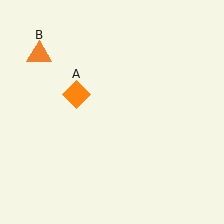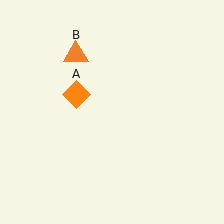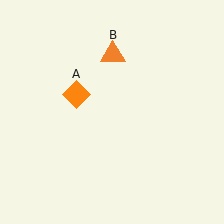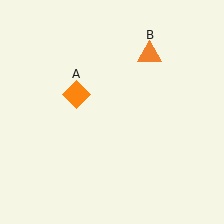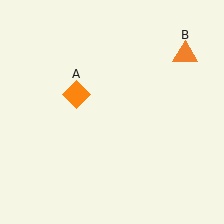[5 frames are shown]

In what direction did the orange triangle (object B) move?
The orange triangle (object B) moved right.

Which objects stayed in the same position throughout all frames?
Orange diamond (object A) remained stationary.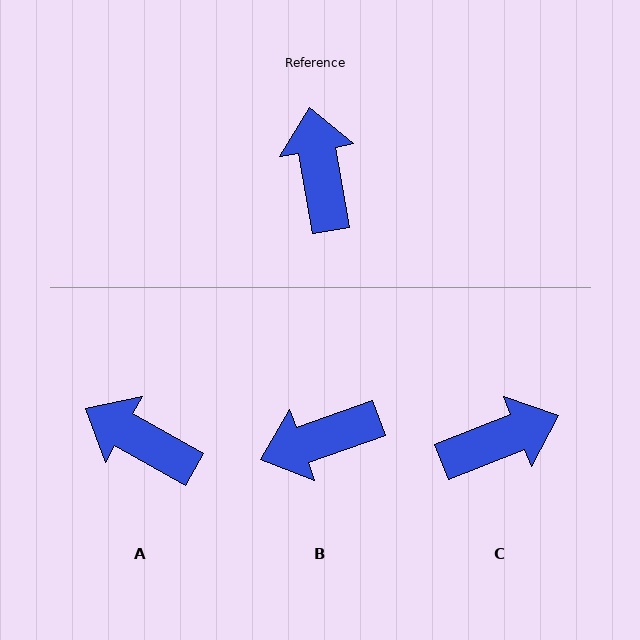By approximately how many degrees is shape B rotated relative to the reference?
Approximately 100 degrees counter-clockwise.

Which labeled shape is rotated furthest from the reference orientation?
B, about 100 degrees away.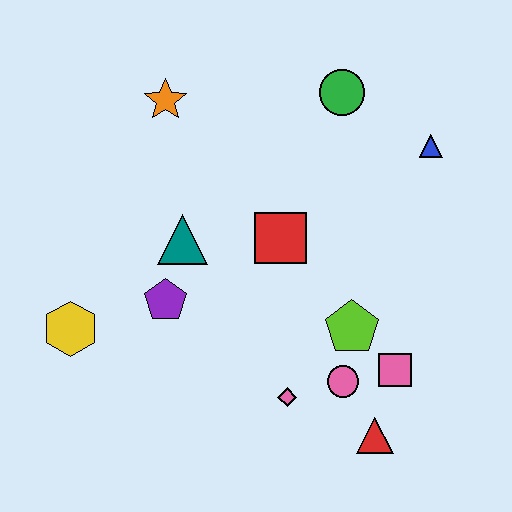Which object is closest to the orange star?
The teal triangle is closest to the orange star.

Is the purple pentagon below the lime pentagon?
No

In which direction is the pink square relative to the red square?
The pink square is below the red square.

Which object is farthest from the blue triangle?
The yellow hexagon is farthest from the blue triangle.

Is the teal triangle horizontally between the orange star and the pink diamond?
Yes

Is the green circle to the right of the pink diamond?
Yes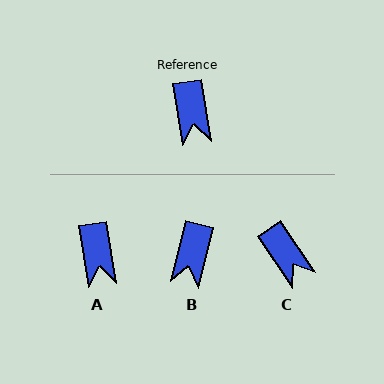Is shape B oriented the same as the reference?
No, it is off by about 23 degrees.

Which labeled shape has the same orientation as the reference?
A.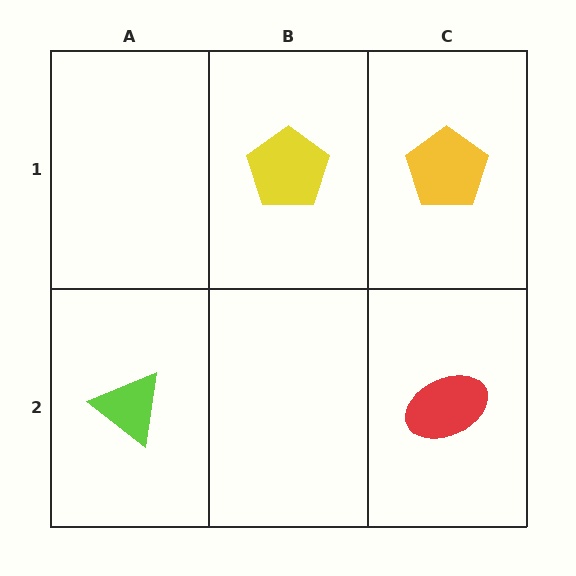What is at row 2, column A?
A lime triangle.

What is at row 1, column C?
A yellow pentagon.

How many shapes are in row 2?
2 shapes.